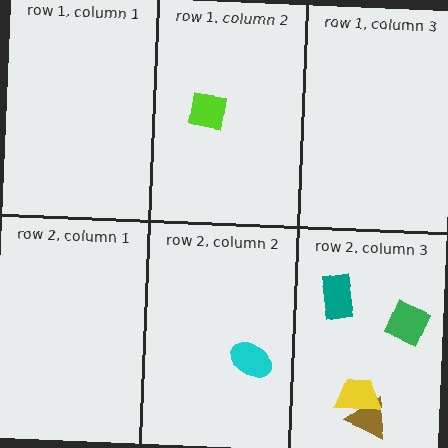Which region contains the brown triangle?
The row 2, column 3 region.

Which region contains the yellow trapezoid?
The row 2, column 3 region.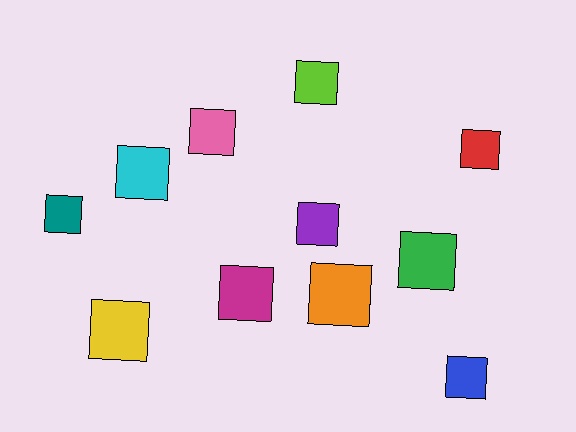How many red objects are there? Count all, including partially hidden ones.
There is 1 red object.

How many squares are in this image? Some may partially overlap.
There are 11 squares.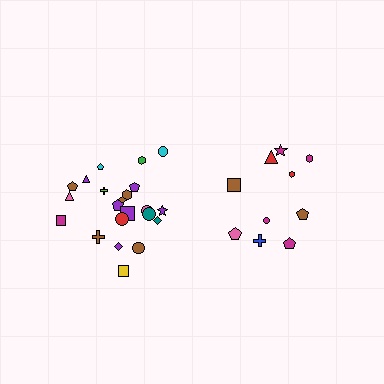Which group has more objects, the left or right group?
The left group.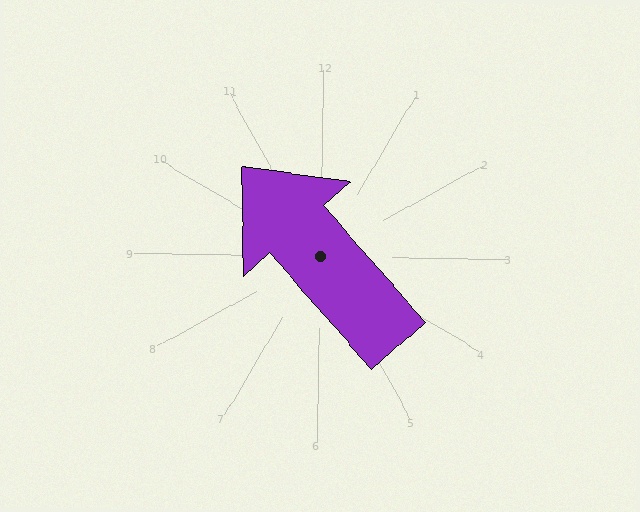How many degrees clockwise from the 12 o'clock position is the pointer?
Approximately 318 degrees.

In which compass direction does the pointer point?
Northwest.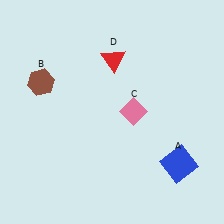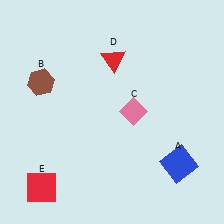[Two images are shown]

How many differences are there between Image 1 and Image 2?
There is 1 difference between the two images.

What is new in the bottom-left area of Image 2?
A red square (E) was added in the bottom-left area of Image 2.